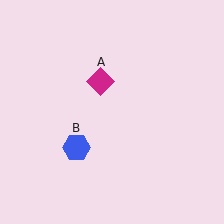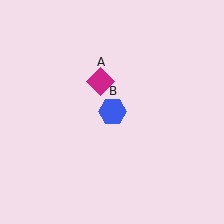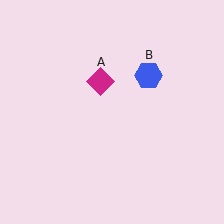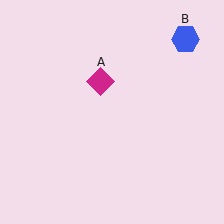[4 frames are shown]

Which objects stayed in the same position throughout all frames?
Magenta diamond (object A) remained stationary.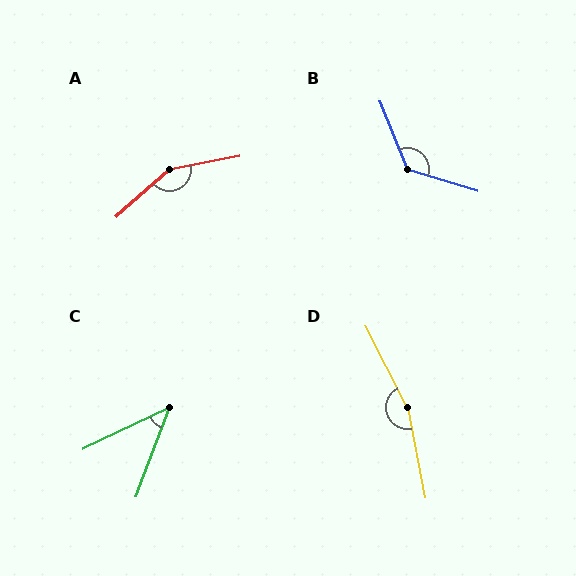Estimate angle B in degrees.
Approximately 129 degrees.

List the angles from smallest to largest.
C (44°), B (129°), A (149°), D (164°).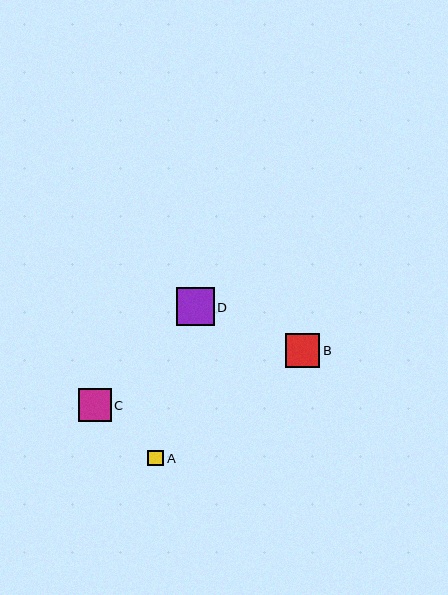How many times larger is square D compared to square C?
Square D is approximately 1.2 times the size of square C.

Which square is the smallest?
Square A is the smallest with a size of approximately 16 pixels.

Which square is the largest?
Square D is the largest with a size of approximately 38 pixels.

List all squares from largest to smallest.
From largest to smallest: D, B, C, A.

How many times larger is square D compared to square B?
Square D is approximately 1.1 times the size of square B.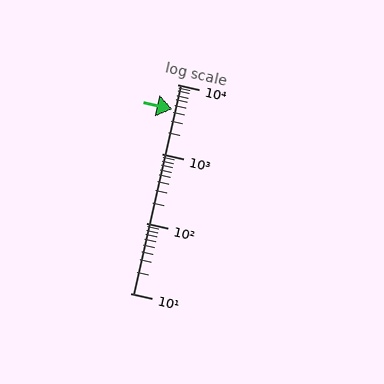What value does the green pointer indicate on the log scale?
The pointer indicates approximately 4400.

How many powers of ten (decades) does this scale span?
The scale spans 3 decades, from 10 to 10000.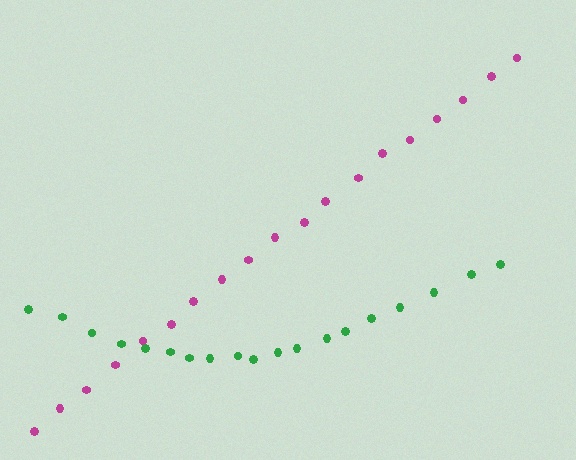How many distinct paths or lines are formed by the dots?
There are 2 distinct paths.